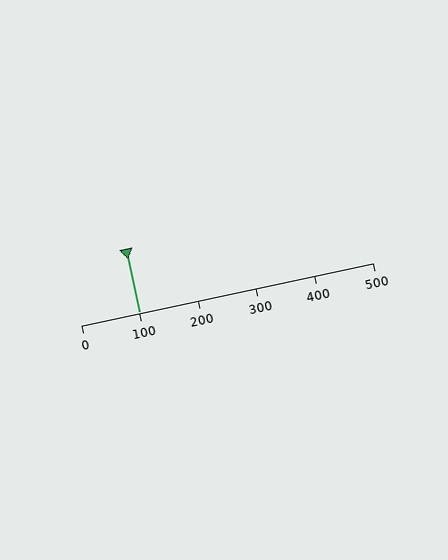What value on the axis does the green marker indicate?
The marker indicates approximately 100.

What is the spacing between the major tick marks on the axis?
The major ticks are spaced 100 apart.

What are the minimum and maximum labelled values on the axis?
The axis runs from 0 to 500.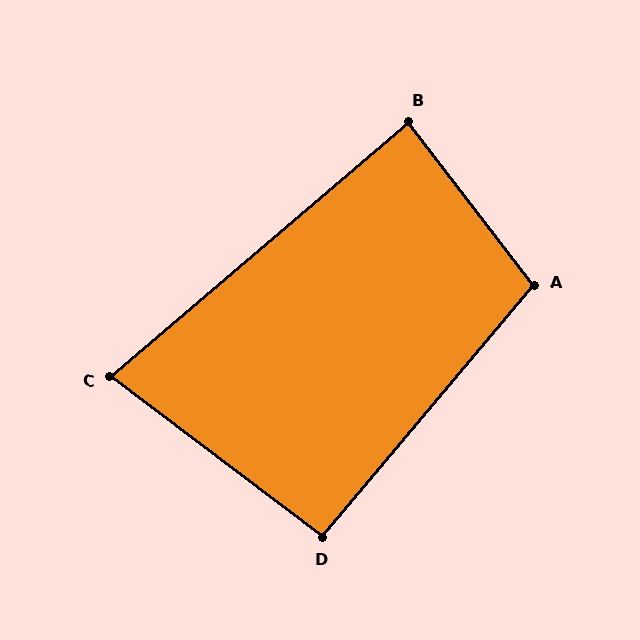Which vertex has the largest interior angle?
A, at approximately 102 degrees.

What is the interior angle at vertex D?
Approximately 93 degrees (approximately right).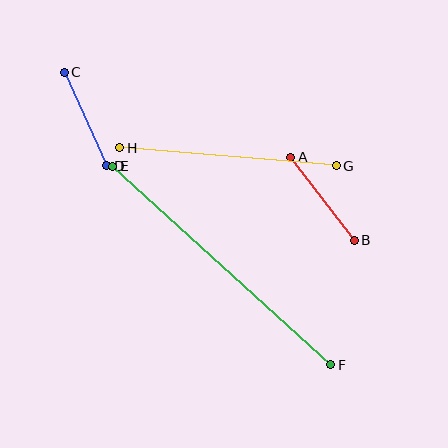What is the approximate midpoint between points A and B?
The midpoint is at approximately (323, 199) pixels.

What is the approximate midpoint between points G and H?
The midpoint is at approximately (228, 157) pixels.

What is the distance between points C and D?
The distance is approximately 102 pixels.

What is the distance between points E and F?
The distance is approximately 295 pixels.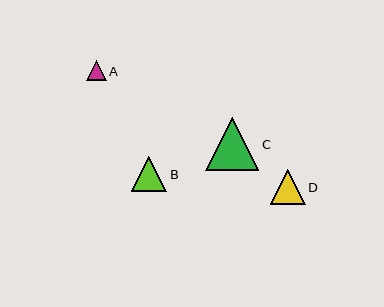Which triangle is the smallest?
Triangle A is the smallest with a size of approximately 20 pixels.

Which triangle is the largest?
Triangle C is the largest with a size of approximately 53 pixels.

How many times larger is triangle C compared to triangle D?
Triangle C is approximately 1.5 times the size of triangle D.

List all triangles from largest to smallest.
From largest to smallest: C, B, D, A.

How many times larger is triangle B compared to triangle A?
Triangle B is approximately 1.7 times the size of triangle A.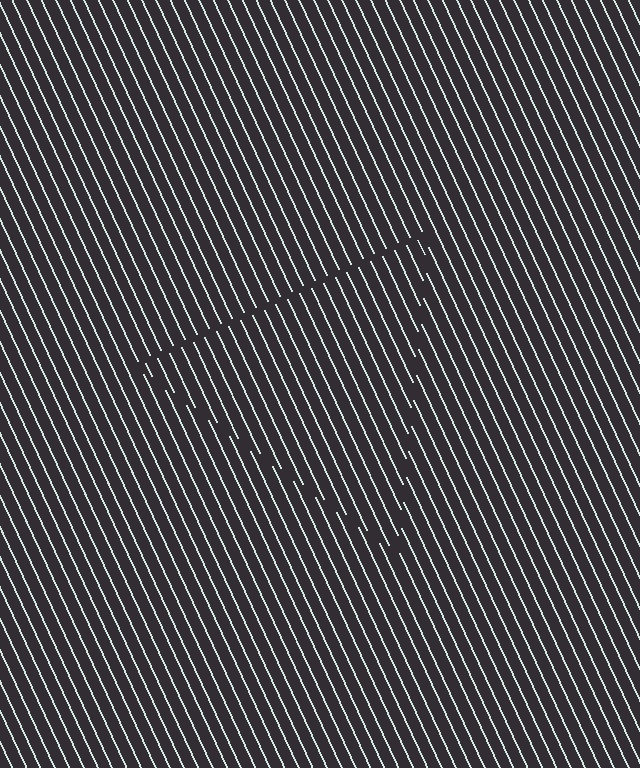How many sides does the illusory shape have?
3 sides — the line-ends trace a triangle.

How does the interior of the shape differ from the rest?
The interior of the shape contains the same grating, shifted by half a period — the contour is defined by the phase discontinuity where line-ends from the inner and outer gratings abut.